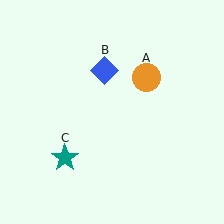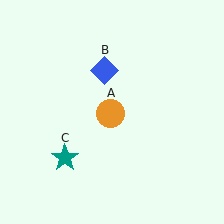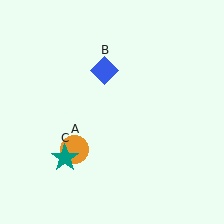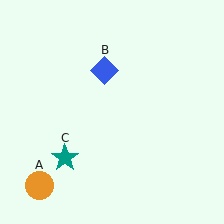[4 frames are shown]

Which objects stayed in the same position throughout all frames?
Blue diamond (object B) and teal star (object C) remained stationary.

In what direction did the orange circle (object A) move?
The orange circle (object A) moved down and to the left.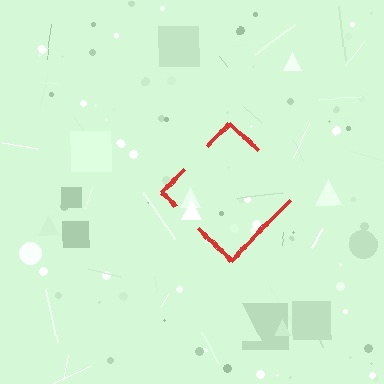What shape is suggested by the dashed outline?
The dashed outline suggests a diamond.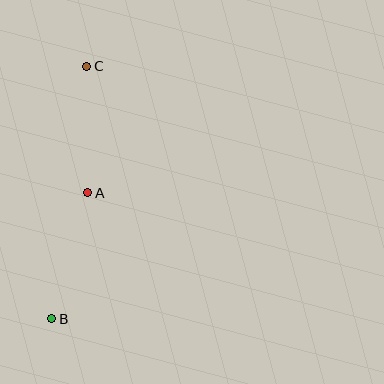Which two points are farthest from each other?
Points B and C are farthest from each other.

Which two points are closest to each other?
Points A and C are closest to each other.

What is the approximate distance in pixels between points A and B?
The distance between A and B is approximately 131 pixels.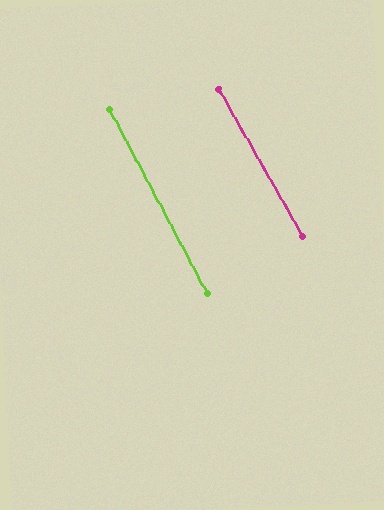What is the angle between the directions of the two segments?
Approximately 2 degrees.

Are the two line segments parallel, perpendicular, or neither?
Parallel — their directions differ by only 1.9°.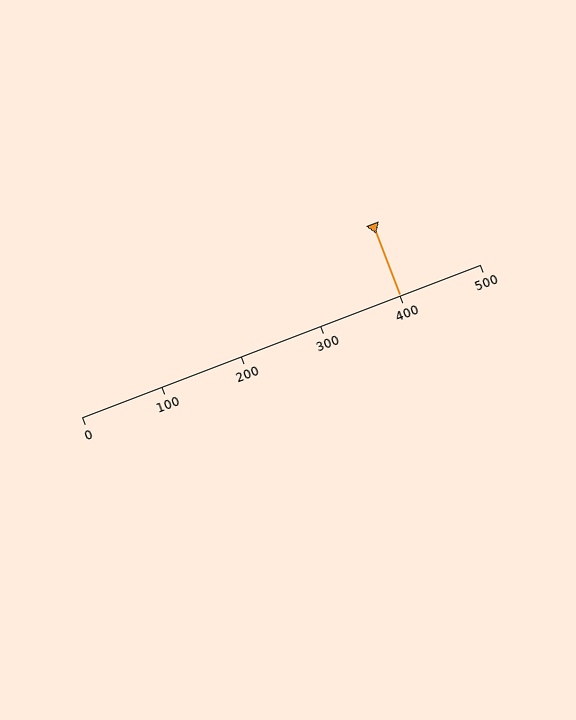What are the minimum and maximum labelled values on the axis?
The axis runs from 0 to 500.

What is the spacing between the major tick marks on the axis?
The major ticks are spaced 100 apart.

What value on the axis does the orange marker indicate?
The marker indicates approximately 400.